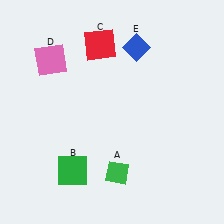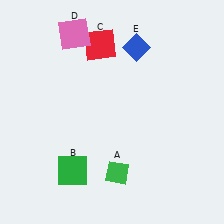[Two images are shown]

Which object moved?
The pink square (D) moved up.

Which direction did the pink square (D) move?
The pink square (D) moved up.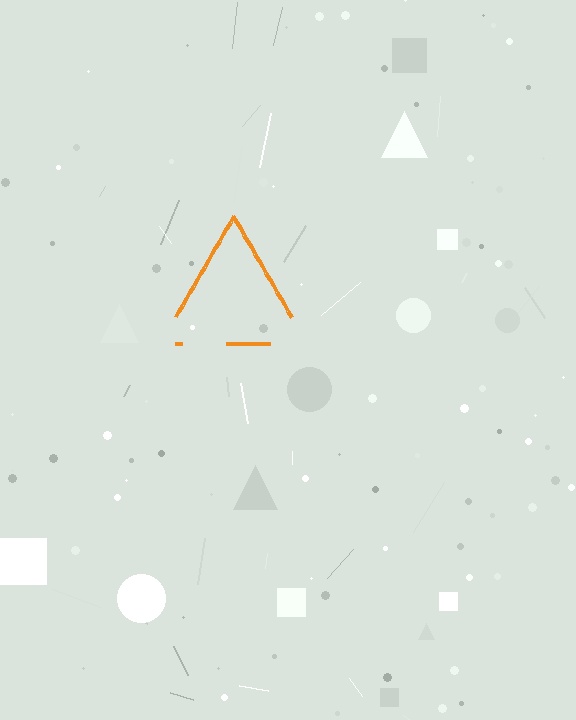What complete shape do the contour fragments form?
The contour fragments form a triangle.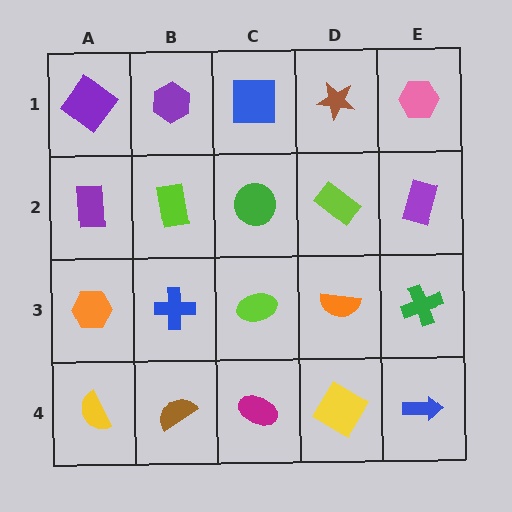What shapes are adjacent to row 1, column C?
A green circle (row 2, column C), a purple hexagon (row 1, column B), a brown star (row 1, column D).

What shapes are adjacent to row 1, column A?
A purple rectangle (row 2, column A), a purple hexagon (row 1, column B).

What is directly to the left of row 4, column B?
A yellow semicircle.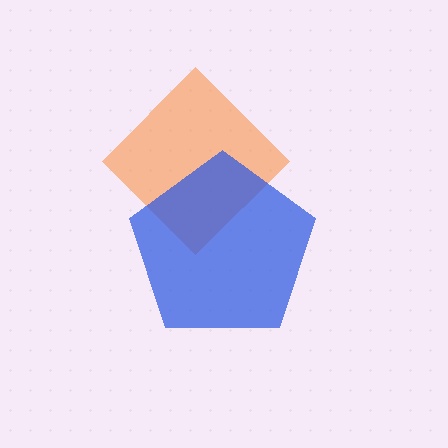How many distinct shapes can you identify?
There are 2 distinct shapes: an orange diamond, a blue pentagon.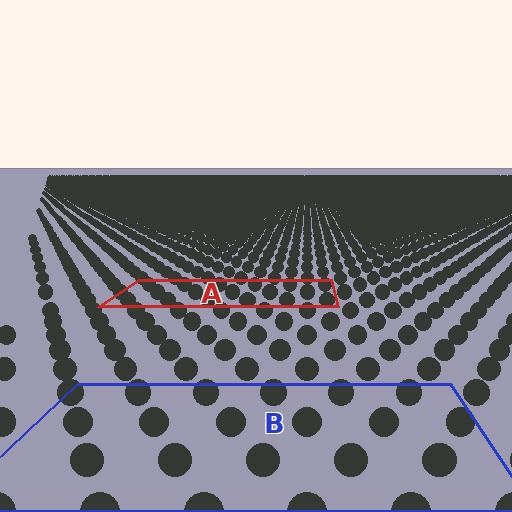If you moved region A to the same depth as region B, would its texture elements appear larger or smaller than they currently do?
They would appear larger. At a closer depth, the same texture elements are projected at a bigger on-screen size.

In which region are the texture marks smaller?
The texture marks are smaller in region A, because it is farther away.